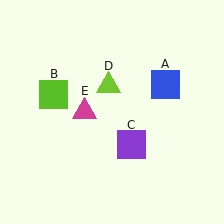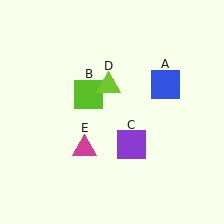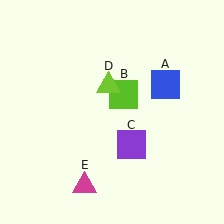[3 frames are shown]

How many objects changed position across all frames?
2 objects changed position: lime square (object B), magenta triangle (object E).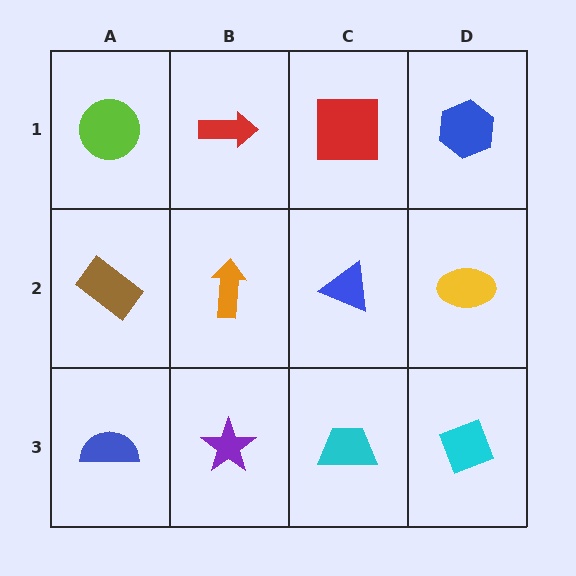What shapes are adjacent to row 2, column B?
A red arrow (row 1, column B), a purple star (row 3, column B), a brown rectangle (row 2, column A), a blue triangle (row 2, column C).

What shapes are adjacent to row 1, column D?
A yellow ellipse (row 2, column D), a red square (row 1, column C).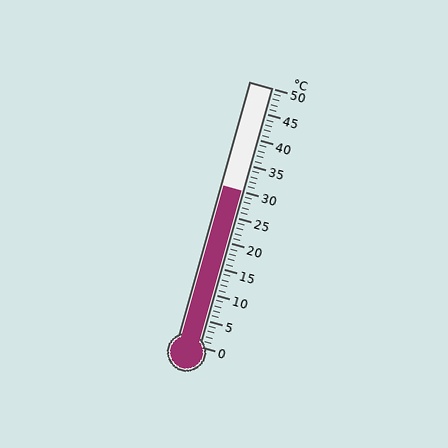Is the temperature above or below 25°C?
The temperature is above 25°C.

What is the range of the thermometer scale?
The thermometer scale ranges from 0°C to 50°C.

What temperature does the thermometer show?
The thermometer shows approximately 30°C.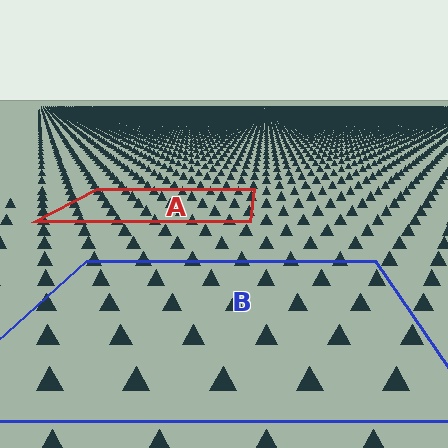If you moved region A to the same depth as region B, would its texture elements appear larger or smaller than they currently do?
They would appear larger. At a closer depth, the same texture elements are projected at a bigger on-screen size.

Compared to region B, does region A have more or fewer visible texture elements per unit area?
Region A has more texture elements per unit area — they are packed more densely because it is farther away.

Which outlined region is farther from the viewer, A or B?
Region A is farther from the viewer — the texture elements inside it appear smaller and more densely packed.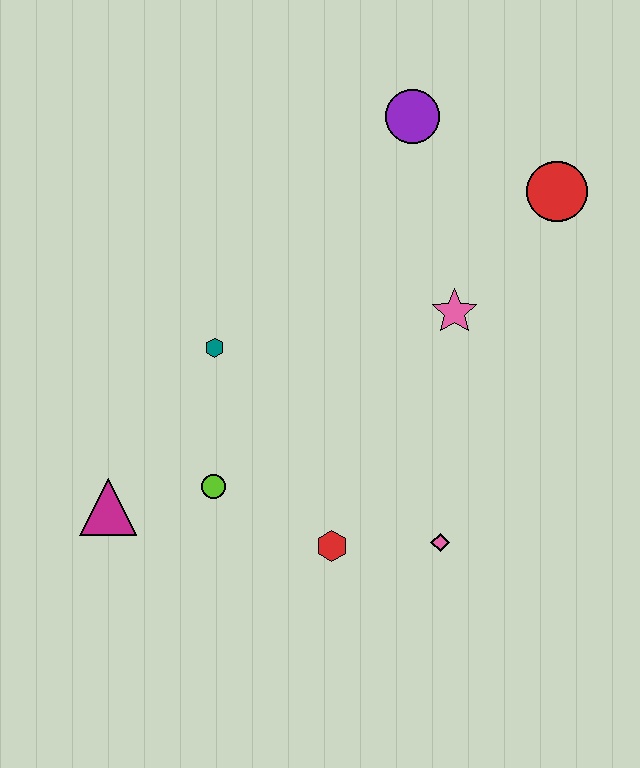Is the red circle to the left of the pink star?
No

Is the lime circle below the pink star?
Yes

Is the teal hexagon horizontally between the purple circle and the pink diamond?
No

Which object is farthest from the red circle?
The magenta triangle is farthest from the red circle.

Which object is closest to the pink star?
The red circle is closest to the pink star.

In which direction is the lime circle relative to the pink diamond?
The lime circle is to the left of the pink diamond.